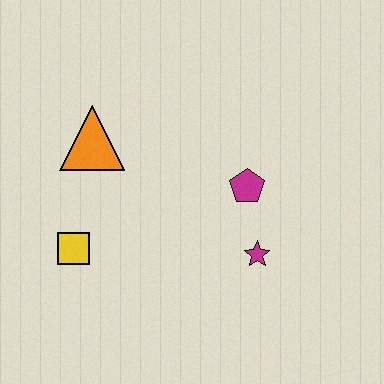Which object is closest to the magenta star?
The magenta pentagon is closest to the magenta star.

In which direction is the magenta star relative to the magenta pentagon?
The magenta star is below the magenta pentagon.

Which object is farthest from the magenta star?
The orange triangle is farthest from the magenta star.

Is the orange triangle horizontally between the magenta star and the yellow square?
Yes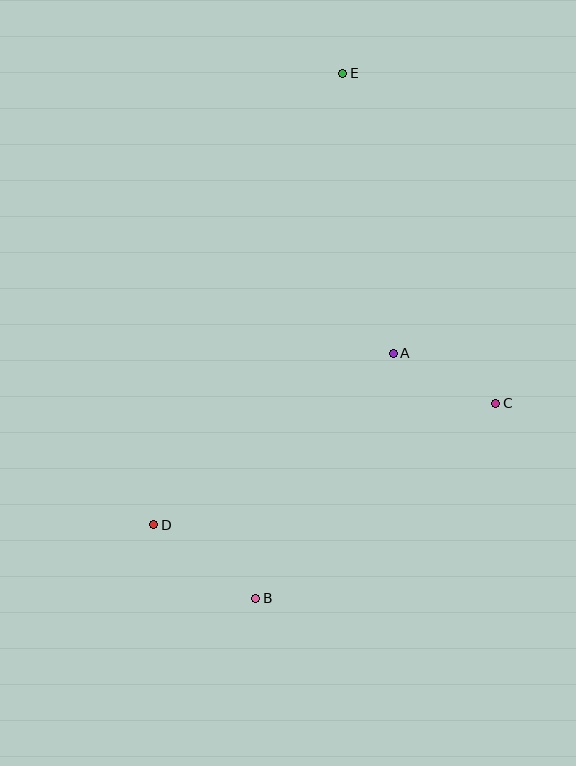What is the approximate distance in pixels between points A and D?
The distance between A and D is approximately 294 pixels.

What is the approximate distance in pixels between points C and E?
The distance between C and E is approximately 364 pixels.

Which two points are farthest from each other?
Points B and E are farthest from each other.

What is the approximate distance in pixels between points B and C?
The distance between B and C is approximately 309 pixels.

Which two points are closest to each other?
Points A and C are closest to each other.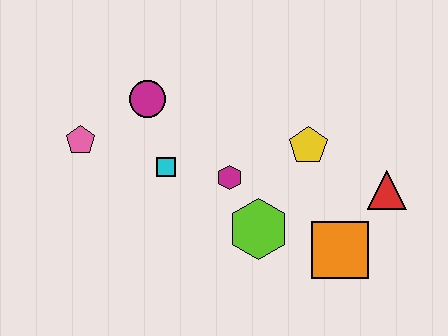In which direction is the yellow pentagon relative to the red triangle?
The yellow pentagon is to the left of the red triangle.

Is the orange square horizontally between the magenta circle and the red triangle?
Yes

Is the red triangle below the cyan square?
Yes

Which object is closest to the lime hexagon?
The magenta hexagon is closest to the lime hexagon.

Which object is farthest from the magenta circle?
The red triangle is farthest from the magenta circle.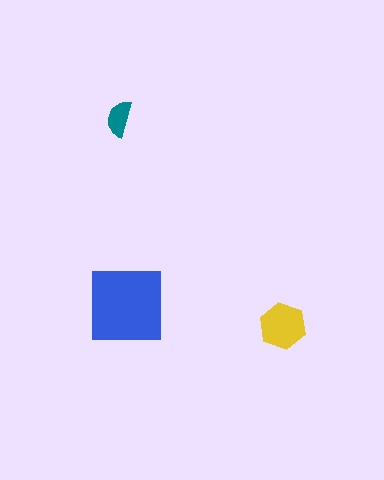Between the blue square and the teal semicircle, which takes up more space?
The blue square.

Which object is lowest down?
The yellow hexagon is bottommost.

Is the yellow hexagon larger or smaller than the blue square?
Smaller.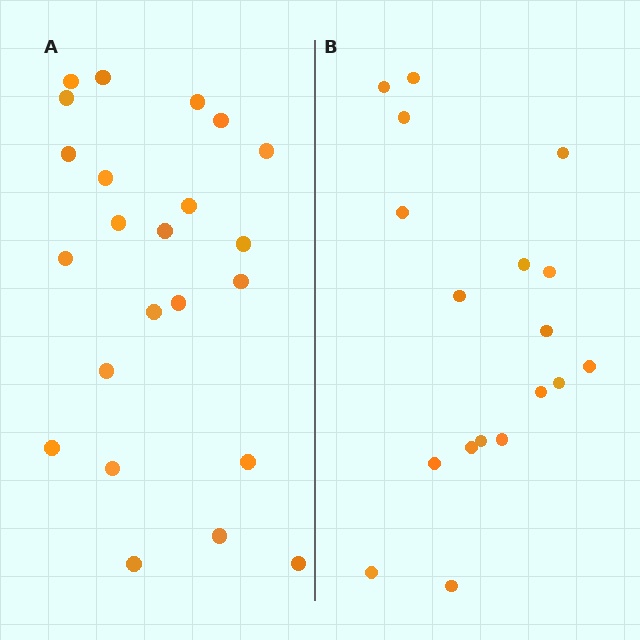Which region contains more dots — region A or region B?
Region A (the left region) has more dots.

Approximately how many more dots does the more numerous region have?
Region A has about 5 more dots than region B.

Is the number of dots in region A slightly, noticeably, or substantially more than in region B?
Region A has noticeably more, but not dramatically so. The ratio is roughly 1.3 to 1.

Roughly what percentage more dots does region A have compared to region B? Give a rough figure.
About 30% more.